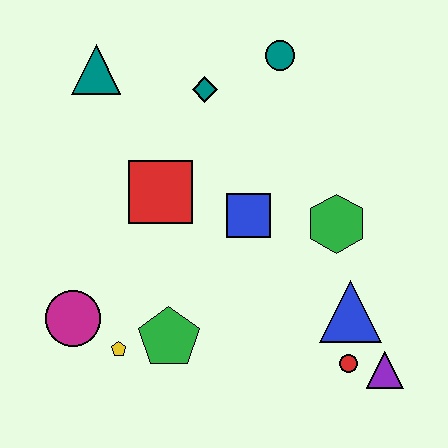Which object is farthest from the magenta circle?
The teal circle is farthest from the magenta circle.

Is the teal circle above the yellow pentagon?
Yes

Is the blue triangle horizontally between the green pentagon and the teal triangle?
No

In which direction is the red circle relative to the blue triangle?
The red circle is below the blue triangle.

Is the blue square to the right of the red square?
Yes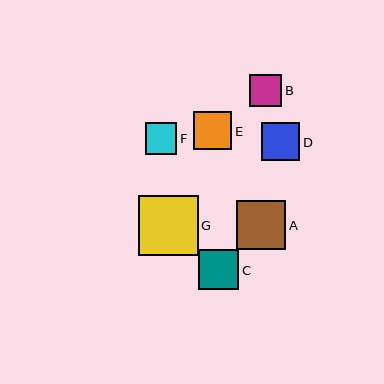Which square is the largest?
Square G is the largest with a size of approximately 60 pixels.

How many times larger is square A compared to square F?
Square A is approximately 1.6 times the size of square F.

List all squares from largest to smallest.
From largest to smallest: G, A, C, E, D, B, F.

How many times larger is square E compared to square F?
Square E is approximately 1.2 times the size of square F.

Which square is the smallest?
Square F is the smallest with a size of approximately 32 pixels.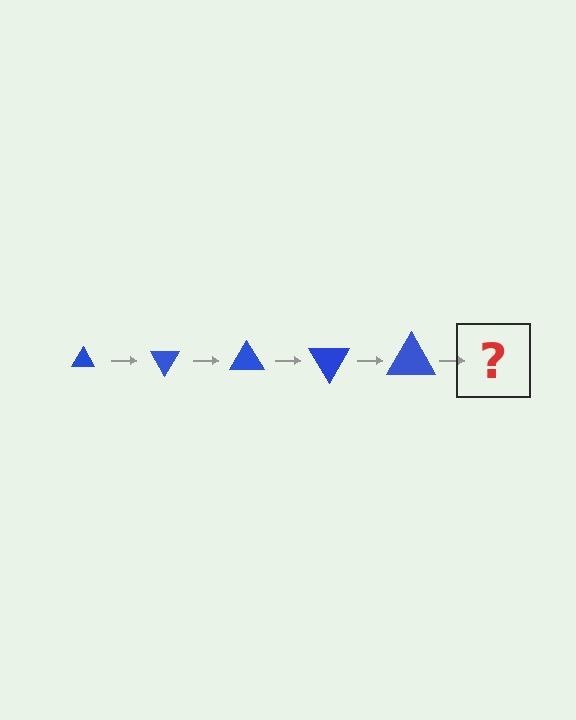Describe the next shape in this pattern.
It should be a triangle, larger than the previous one and rotated 300 degrees from the start.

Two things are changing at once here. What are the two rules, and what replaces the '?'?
The two rules are that the triangle grows larger each step and it rotates 60 degrees each step. The '?' should be a triangle, larger than the previous one and rotated 300 degrees from the start.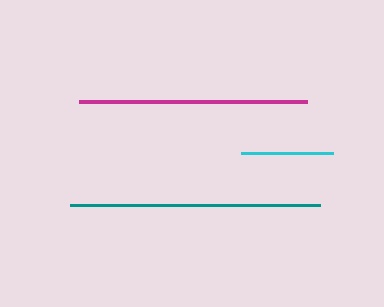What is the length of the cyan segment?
The cyan segment is approximately 92 pixels long.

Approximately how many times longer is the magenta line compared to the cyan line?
The magenta line is approximately 2.5 times the length of the cyan line.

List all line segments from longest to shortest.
From longest to shortest: teal, magenta, cyan.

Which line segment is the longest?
The teal line is the longest at approximately 250 pixels.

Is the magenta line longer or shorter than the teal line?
The teal line is longer than the magenta line.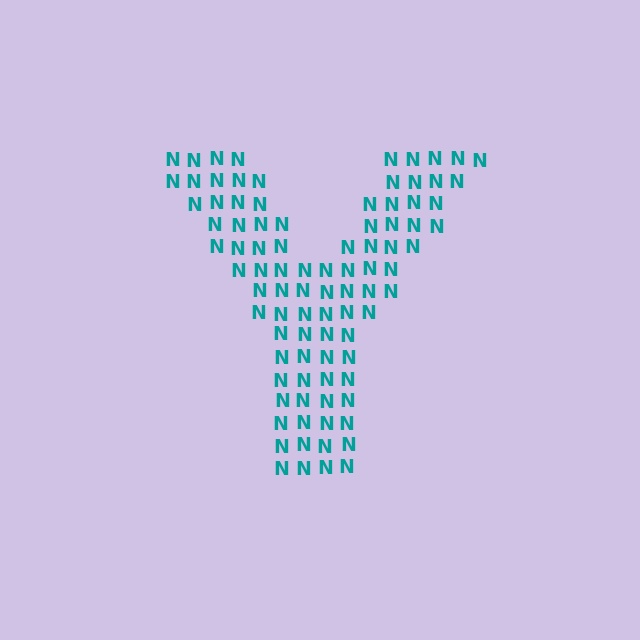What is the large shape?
The large shape is the letter Y.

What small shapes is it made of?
It is made of small letter N's.